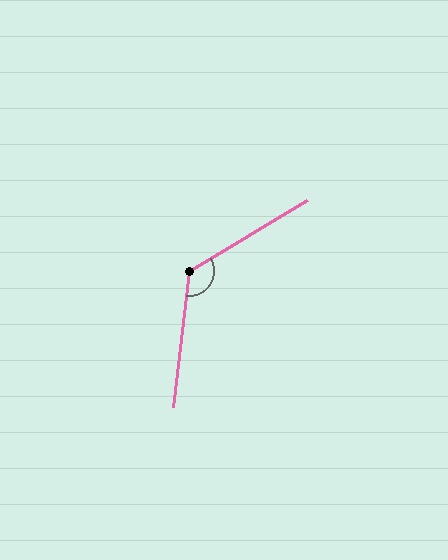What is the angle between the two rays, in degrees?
Approximately 127 degrees.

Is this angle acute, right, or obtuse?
It is obtuse.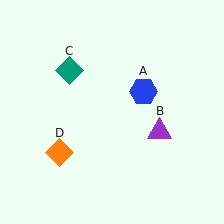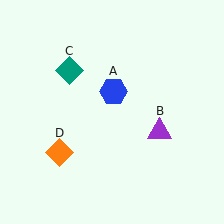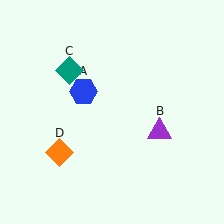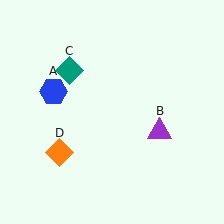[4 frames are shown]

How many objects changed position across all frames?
1 object changed position: blue hexagon (object A).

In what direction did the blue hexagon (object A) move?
The blue hexagon (object A) moved left.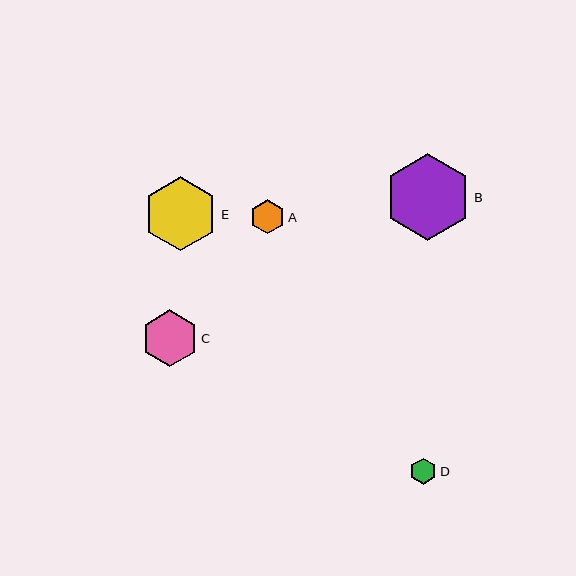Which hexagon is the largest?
Hexagon B is the largest with a size of approximately 87 pixels.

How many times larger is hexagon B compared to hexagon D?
Hexagon B is approximately 3.3 times the size of hexagon D.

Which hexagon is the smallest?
Hexagon D is the smallest with a size of approximately 26 pixels.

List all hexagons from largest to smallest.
From largest to smallest: B, E, C, A, D.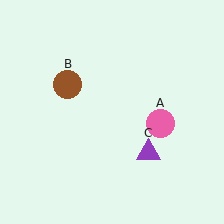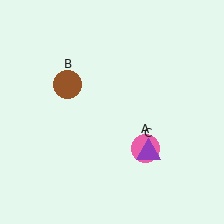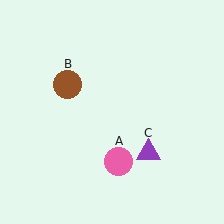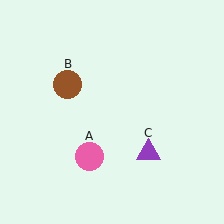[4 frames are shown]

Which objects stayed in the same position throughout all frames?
Brown circle (object B) and purple triangle (object C) remained stationary.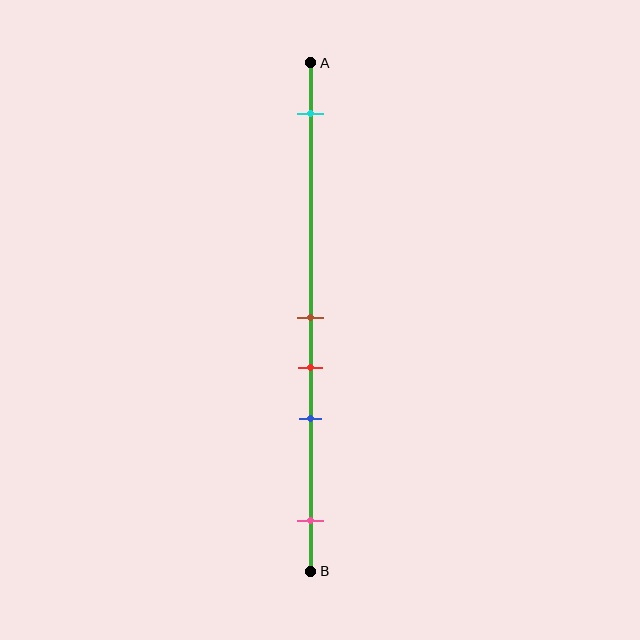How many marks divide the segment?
There are 5 marks dividing the segment.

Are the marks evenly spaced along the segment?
No, the marks are not evenly spaced.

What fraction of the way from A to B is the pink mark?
The pink mark is approximately 90% (0.9) of the way from A to B.